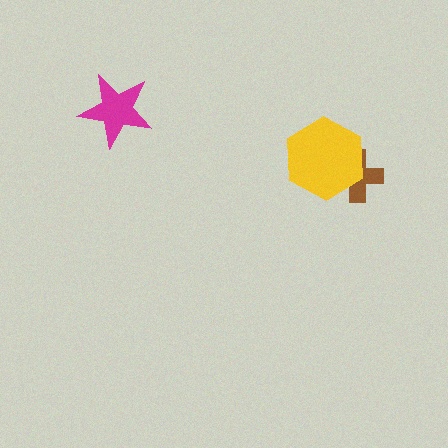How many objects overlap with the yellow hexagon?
1 object overlaps with the yellow hexagon.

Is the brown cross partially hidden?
Yes, it is partially covered by another shape.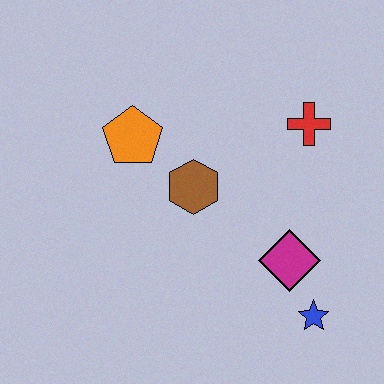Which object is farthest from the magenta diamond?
The orange pentagon is farthest from the magenta diamond.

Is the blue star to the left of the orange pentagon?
No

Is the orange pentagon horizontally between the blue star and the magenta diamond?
No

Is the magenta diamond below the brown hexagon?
Yes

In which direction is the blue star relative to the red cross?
The blue star is below the red cross.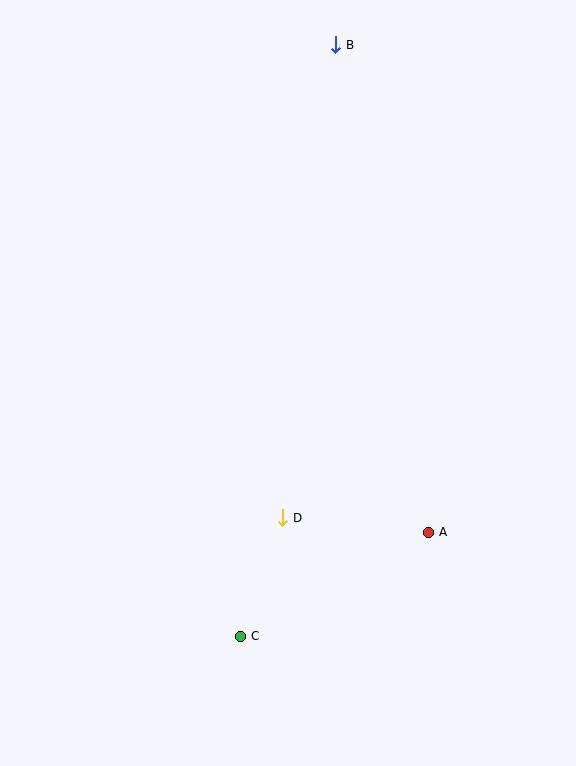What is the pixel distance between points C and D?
The distance between C and D is 126 pixels.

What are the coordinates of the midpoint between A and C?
The midpoint between A and C is at (335, 584).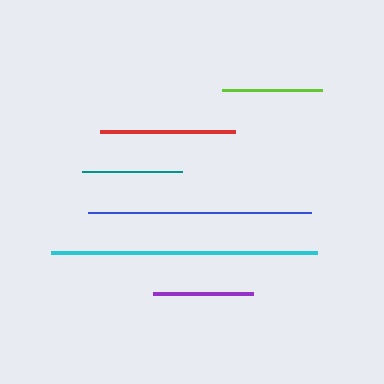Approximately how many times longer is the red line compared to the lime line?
The red line is approximately 1.4 times the length of the lime line.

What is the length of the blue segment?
The blue segment is approximately 222 pixels long.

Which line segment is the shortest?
The lime line is the shortest at approximately 100 pixels.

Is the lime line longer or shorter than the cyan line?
The cyan line is longer than the lime line.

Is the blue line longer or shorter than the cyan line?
The cyan line is longer than the blue line.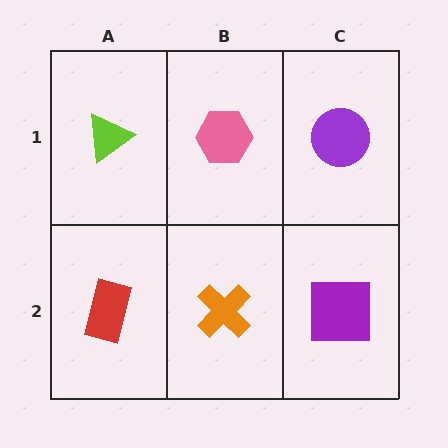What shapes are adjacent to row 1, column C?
A purple square (row 2, column C), a pink hexagon (row 1, column B).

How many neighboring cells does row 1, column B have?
3.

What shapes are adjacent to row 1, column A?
A red rectangle (row 2, column A), a pink hexagon (row 1, column B).